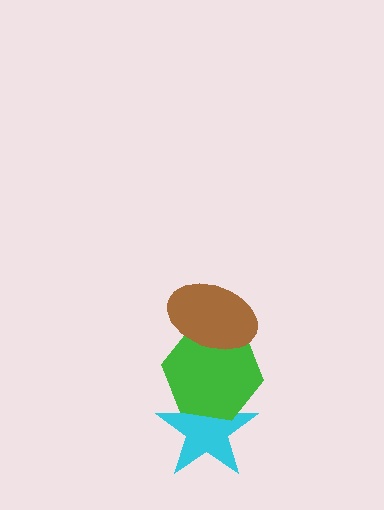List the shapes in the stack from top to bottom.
From top to bottom: the brown ellipse, the green hexagon, the cyan star.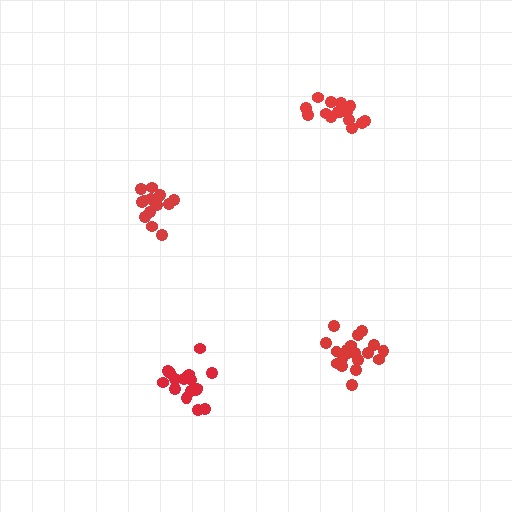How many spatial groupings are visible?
There are 4 spatial groupings.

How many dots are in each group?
Group 1: 15 dots, Group 2: 16 dots, Group 3: 15 dots, Group 4: 19 dots (65 total).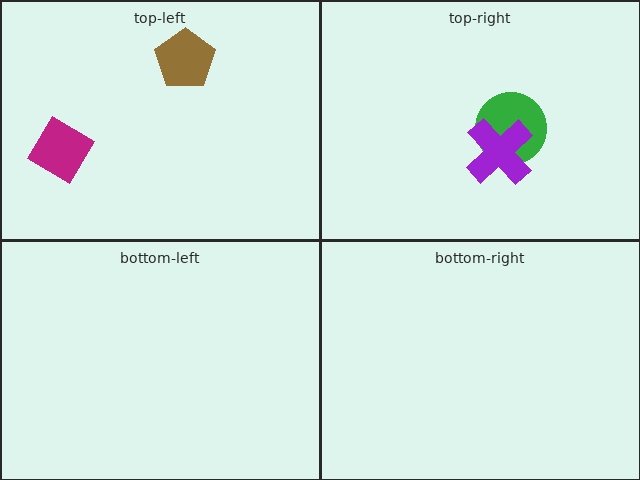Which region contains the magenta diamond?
The top-left region.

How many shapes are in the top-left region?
2.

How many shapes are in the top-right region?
2.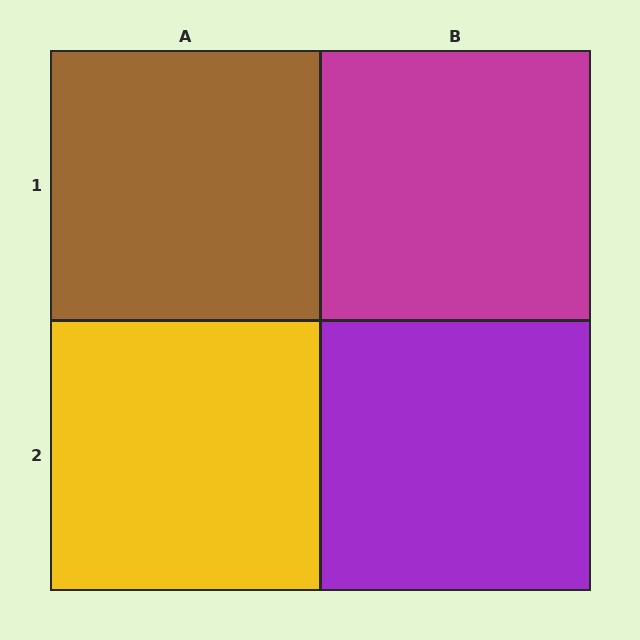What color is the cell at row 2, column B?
Purple.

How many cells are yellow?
1 cell is yellow.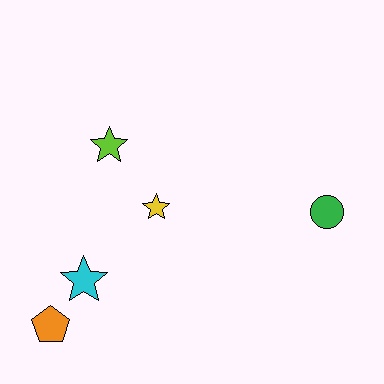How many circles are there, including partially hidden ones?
There is 1 circle.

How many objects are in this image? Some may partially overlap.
There are 5 objects.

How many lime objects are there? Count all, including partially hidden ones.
There is 1 lime object.